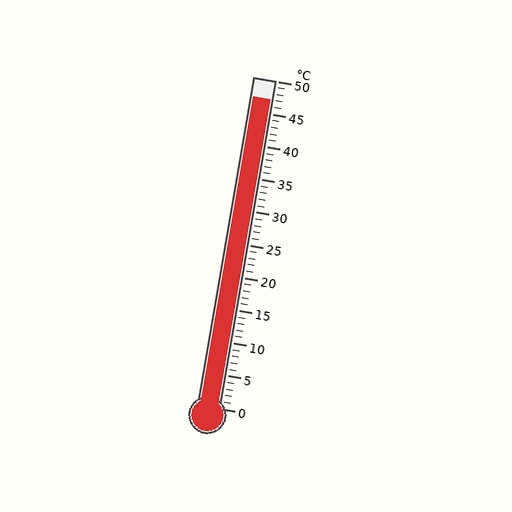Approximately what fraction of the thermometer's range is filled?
The thermometer is filled to approximately 95% of its range.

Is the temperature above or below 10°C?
The temperature is above 10°C.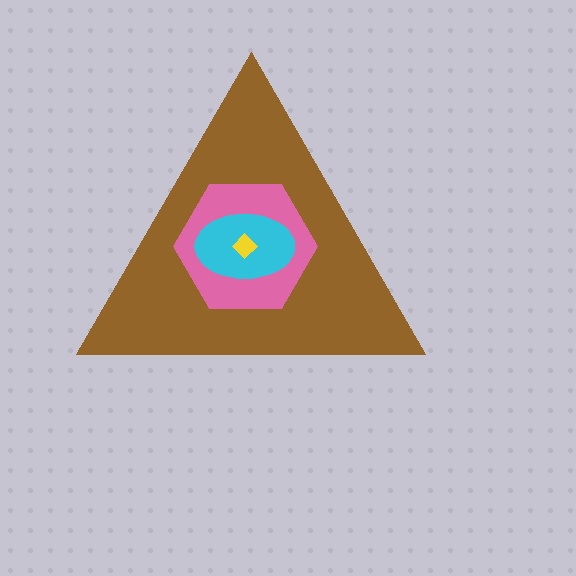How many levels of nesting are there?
4.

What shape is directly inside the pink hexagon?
The cyan ellipse.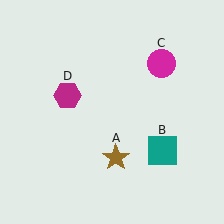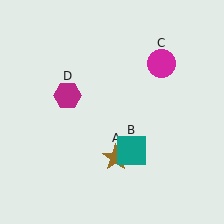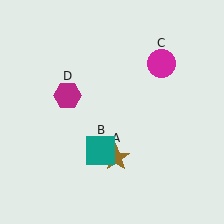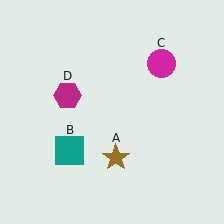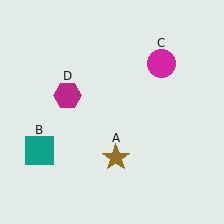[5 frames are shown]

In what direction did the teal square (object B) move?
The teal square (object B) moved left.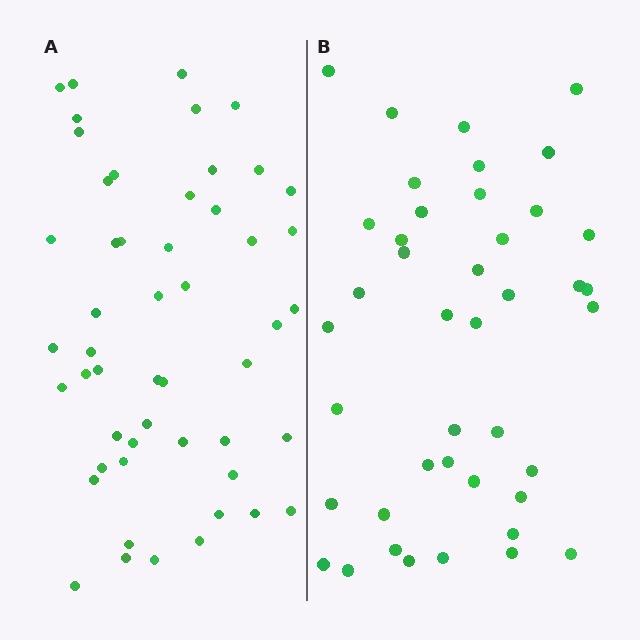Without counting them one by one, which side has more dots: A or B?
Region A (the left region) has more dots.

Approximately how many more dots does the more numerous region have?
Region A has roughly 8 or so more dots than region B.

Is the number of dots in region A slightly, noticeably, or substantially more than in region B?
Region A has only slightly more — the two regions are fairly close. The ratio is roughly 1.2 to 1.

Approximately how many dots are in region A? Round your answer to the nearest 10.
About 50 dots. (The exact count is 51, which rounds to 50.)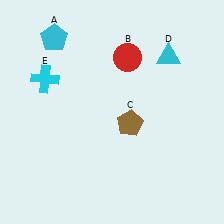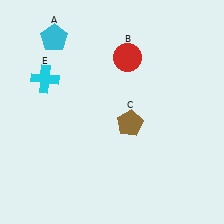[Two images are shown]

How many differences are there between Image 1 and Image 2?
There is 1 difference between the two images.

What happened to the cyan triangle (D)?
The cyan triangle (D) was removed in Image 2. It was in the top-right area of Image 1.